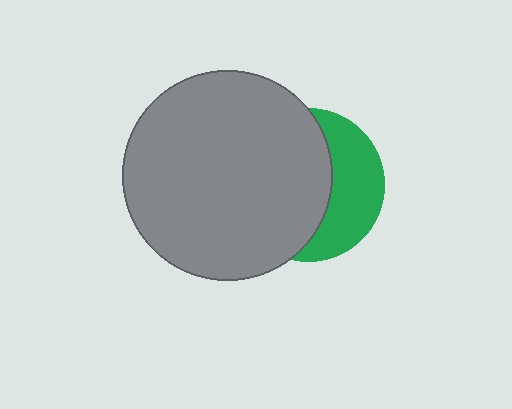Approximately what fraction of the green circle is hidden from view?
Roughly 61% of the green circle is hidden behind the gray circle.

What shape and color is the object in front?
The object in front is a gray circle.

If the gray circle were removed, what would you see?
You would see the complete green circle.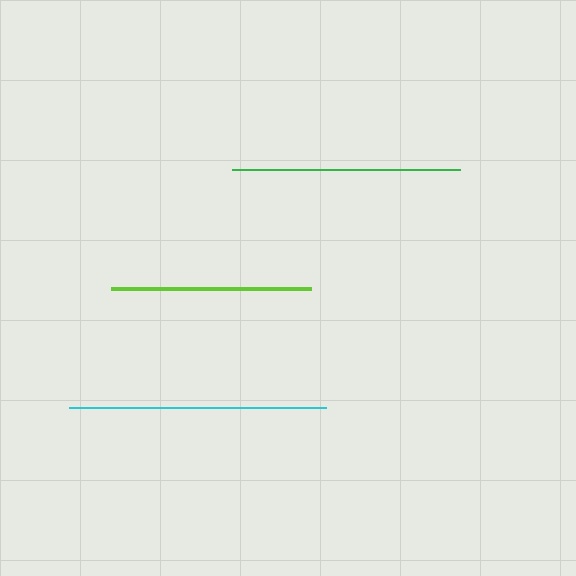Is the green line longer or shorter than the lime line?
The green line is longer than the lime line.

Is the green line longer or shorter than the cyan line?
The cyan line is longer than the green line.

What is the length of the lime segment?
The lime segment is approximately 201 pixels long.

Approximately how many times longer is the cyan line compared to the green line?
The cyan line is approximately 1.1 times the length of the green line.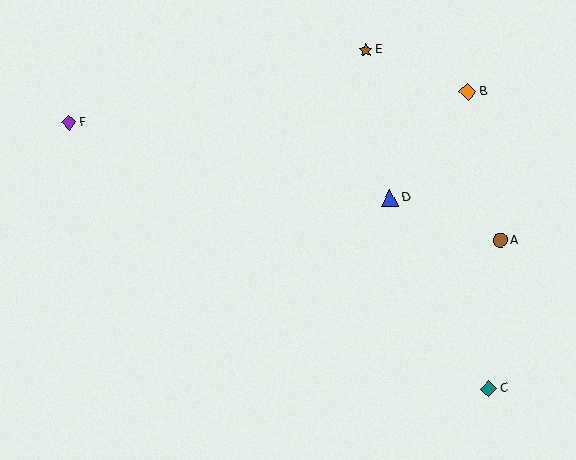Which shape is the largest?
The blue triangle (labeled D) is the largest.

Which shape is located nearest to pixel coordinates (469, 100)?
The orange diamond (labeled B) at (468, 92) is nearest to that location.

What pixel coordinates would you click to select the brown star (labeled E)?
Click at (366, 50) to select the brown star E.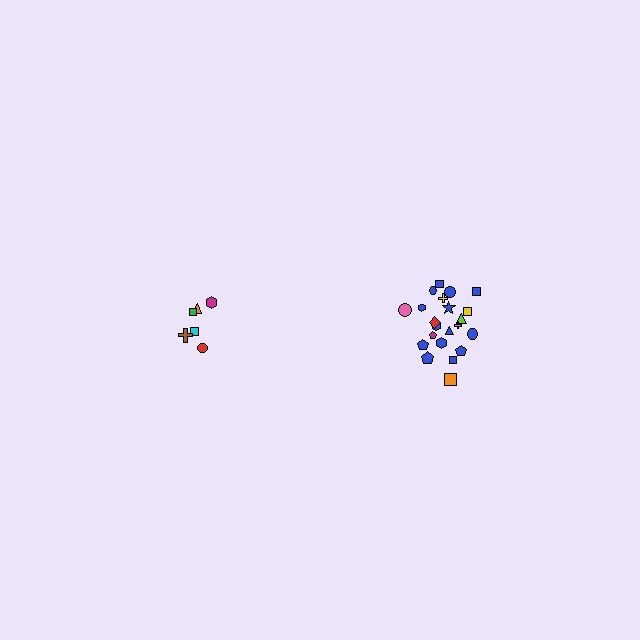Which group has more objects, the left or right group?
The right group.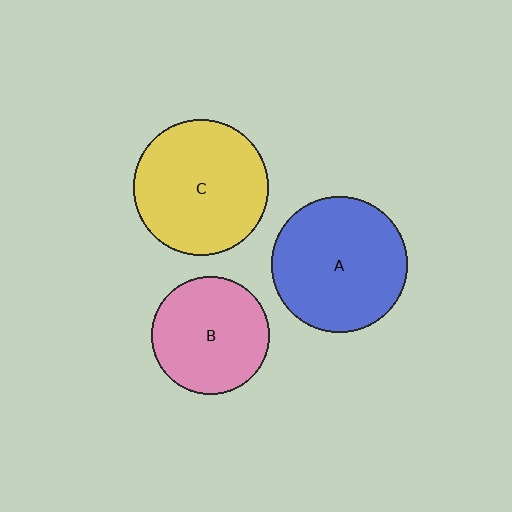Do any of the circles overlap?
No, none of the circles overlap.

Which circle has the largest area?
Circle A (blue).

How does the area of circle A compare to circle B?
Approximately 1.3 times.